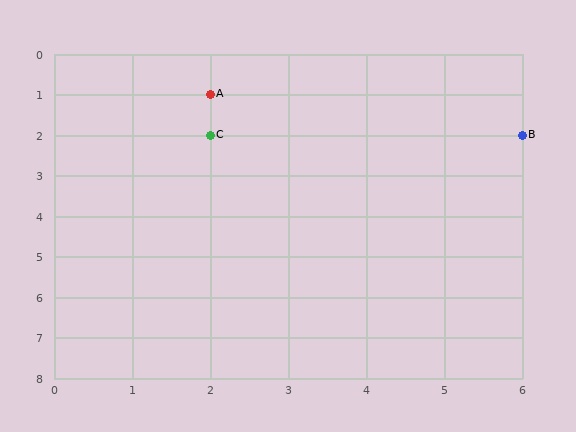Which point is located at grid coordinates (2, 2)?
Point C is at (2, 2).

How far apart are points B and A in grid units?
Points B and A are 4 columns and 1 row apart (about 4.1 grid units diagonally).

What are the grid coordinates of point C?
Point C is at grid coordinates (2, 2).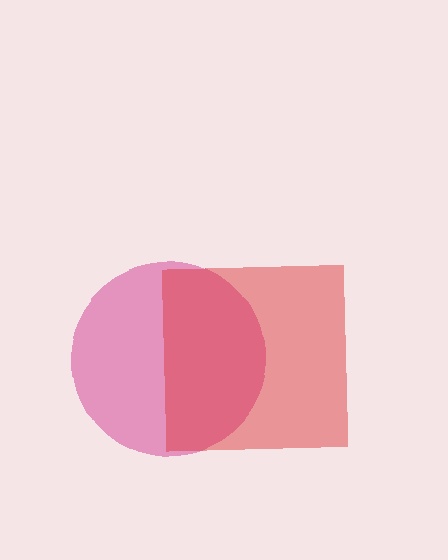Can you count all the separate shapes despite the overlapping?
Yes, there are 2 separate shapes.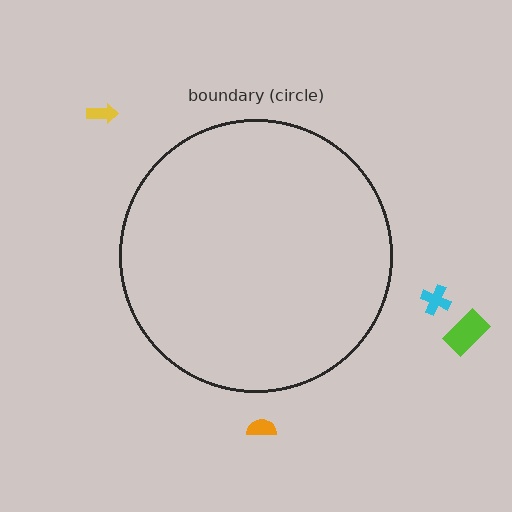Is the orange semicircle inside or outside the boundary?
Outside.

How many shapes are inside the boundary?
0 inside, 4 outside.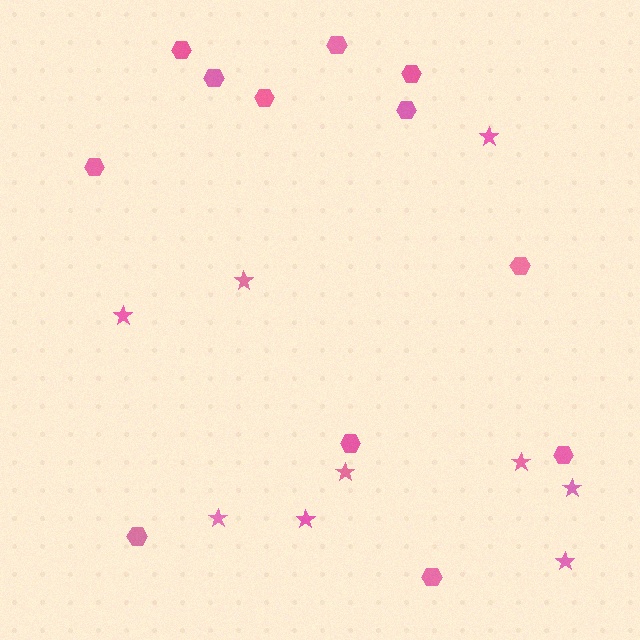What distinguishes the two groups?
There are 2 groups: one group of stars (9) and one group of hexagons (12).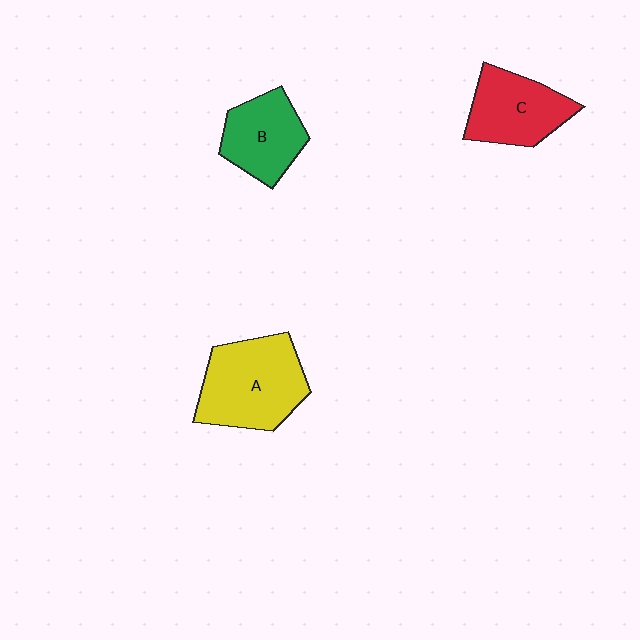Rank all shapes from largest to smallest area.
From largest to smallest: A (yellow), C (red), B (green).